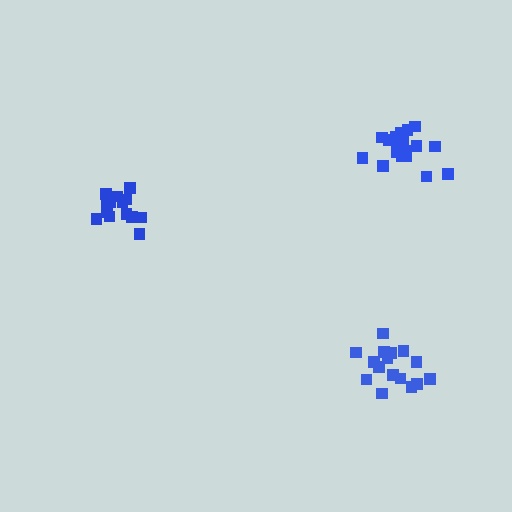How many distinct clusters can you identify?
There are 3 distinct clusters.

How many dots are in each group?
Group 1: 16 dots, Group 2: 20 dots, Group 3: 16 dots (52 total).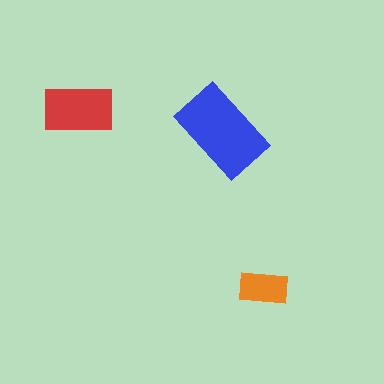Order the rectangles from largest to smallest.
the blue one, the red one, the orange one.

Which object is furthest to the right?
The orange rectangle is rightmost.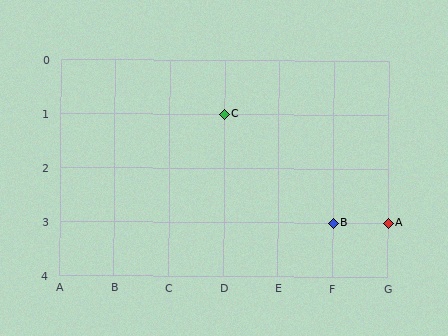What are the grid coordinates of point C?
Point C is at grid coordinates (D, 1).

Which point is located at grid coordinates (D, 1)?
Point C is at (D, 1).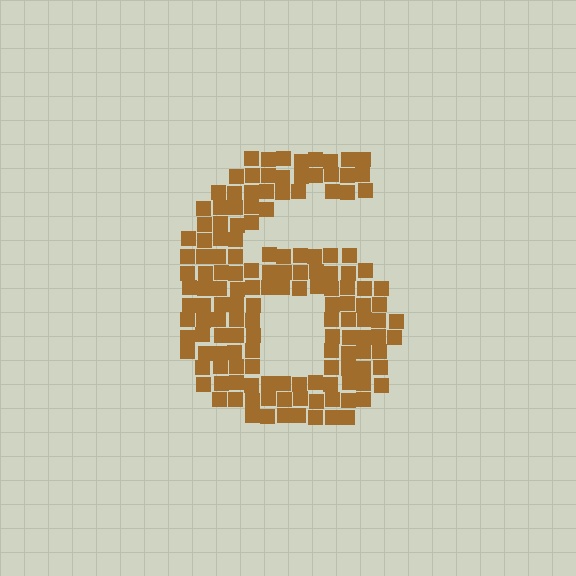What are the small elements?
The small elements are squares.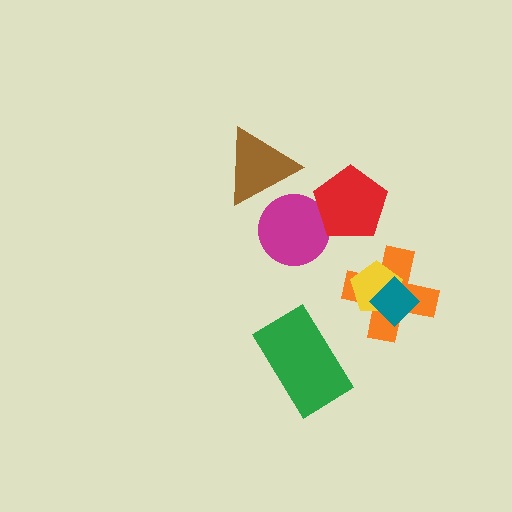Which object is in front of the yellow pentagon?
The teal diamond is in front of the yellow pentagon.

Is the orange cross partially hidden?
Yes, it is partially covered by another shape.